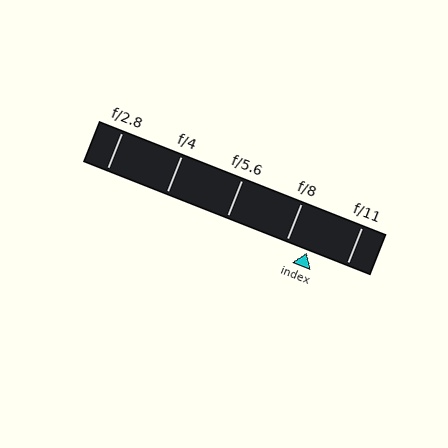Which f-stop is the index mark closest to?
The index mark is closest to f/8.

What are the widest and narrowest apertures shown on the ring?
The widest aperture shown is f/2.8 and the narrowest is f/11.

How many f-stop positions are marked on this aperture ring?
There are 5 f-stop positions marked.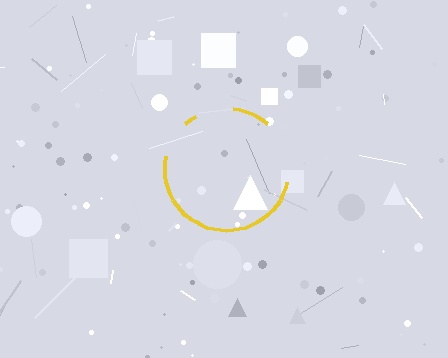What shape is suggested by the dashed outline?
The dashed outline suggests a circle.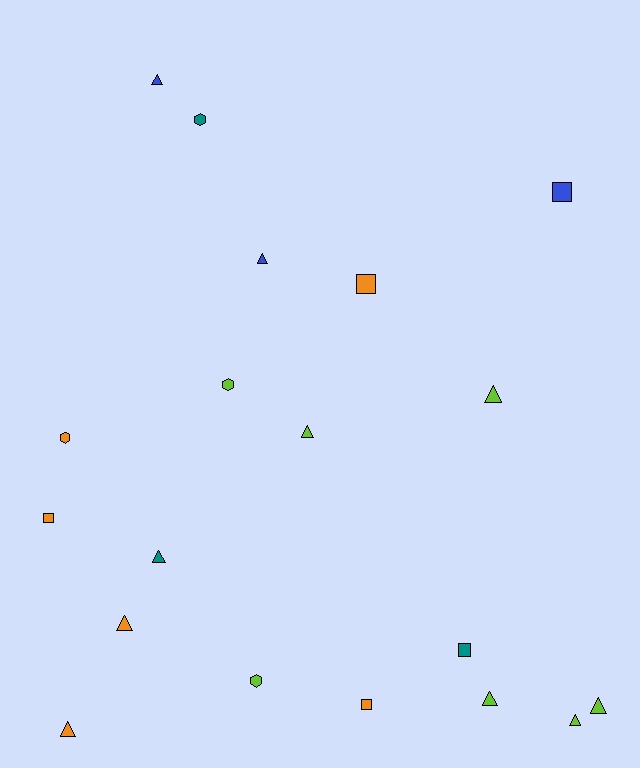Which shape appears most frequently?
Triangle, with 10 objects.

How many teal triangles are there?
There is 1 teal triangle.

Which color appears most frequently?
Lime, with 7 objects.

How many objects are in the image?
There are 19 objects.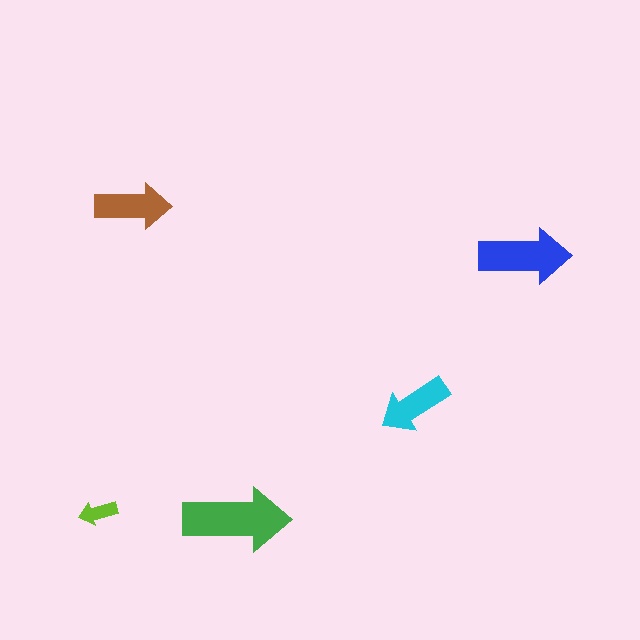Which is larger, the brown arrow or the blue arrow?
The blue one.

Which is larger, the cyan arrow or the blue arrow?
The blue one.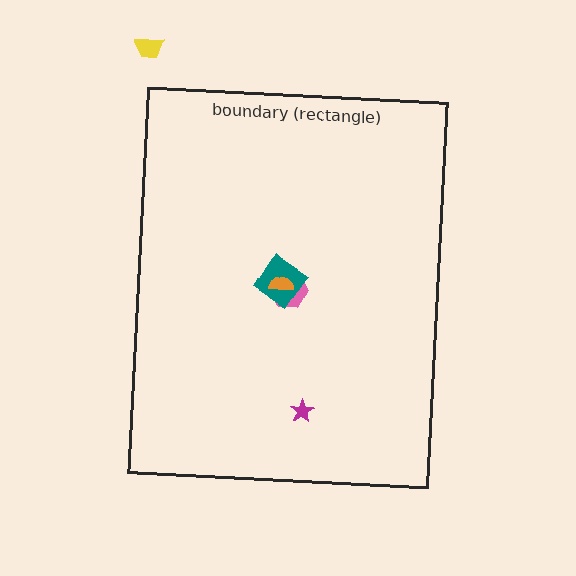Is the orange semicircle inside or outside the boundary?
Inside.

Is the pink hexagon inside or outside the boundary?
Inside.